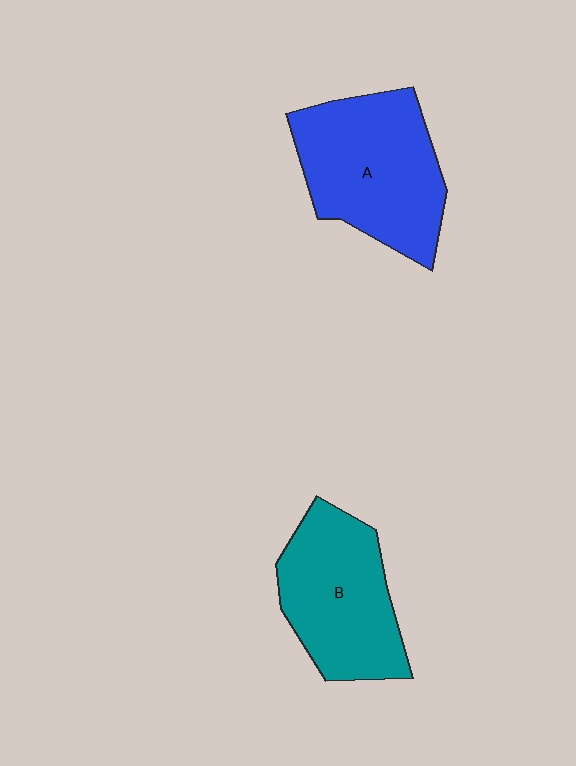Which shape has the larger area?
Shape A (blue).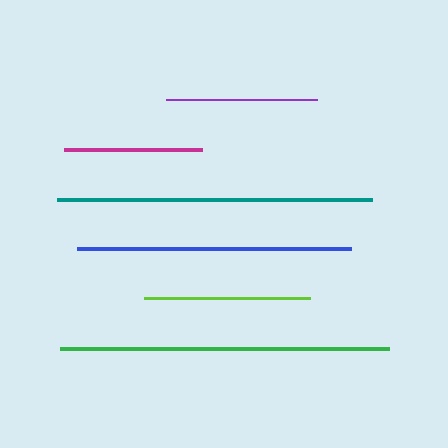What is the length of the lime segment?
The lime segment is approximately 166 pixels long.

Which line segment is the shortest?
The magenta line is the shortest at approximately 138 pixels.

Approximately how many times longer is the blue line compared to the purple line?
The blue line is approximately 1.8 times the length of the purple line.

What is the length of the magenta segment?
The magenta segment is approximately 138 pixels long.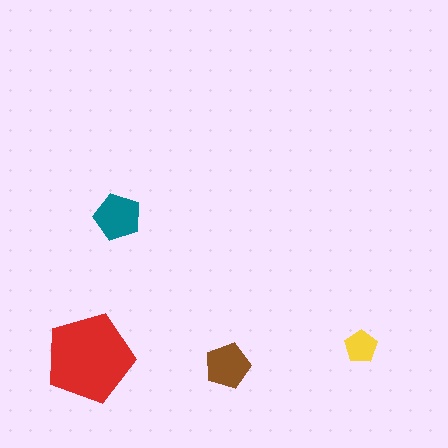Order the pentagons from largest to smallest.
the red one, the teal one, the brown one, the yellow one.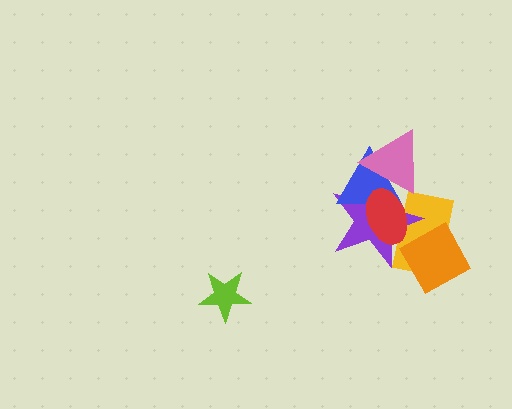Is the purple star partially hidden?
Yes, it is partially covered by another shape.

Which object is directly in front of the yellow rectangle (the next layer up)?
The purple star is directly in front of the yellow rectangle.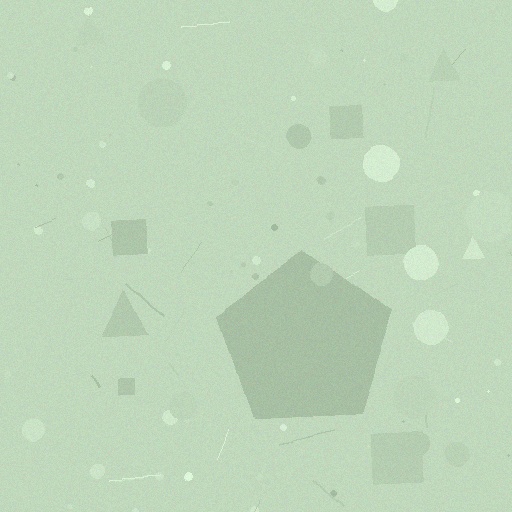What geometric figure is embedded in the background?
A pentagon is embedded in the background.